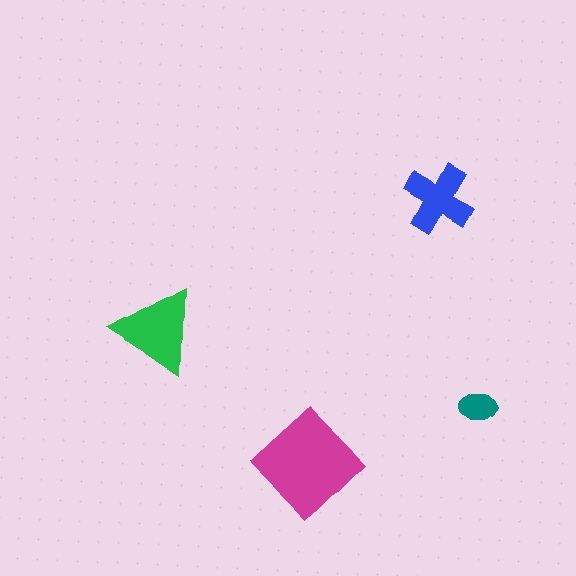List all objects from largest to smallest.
The magenta diamond, the green triangle, the blue cross, the teal ellipse.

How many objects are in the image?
There are 4 objects in the image.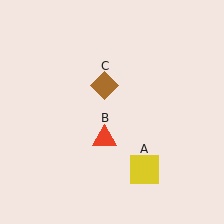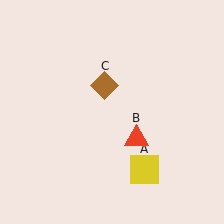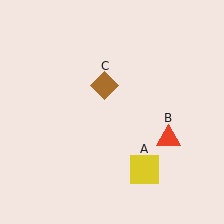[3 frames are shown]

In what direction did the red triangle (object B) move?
The red triangle (object B) moved right.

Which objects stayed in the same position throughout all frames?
Yellow square (object A) and brown diamond (object C) remained stationary.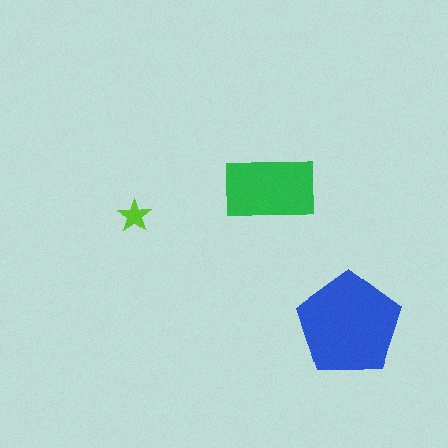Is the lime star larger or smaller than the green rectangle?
Smaller.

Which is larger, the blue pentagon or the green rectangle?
The blue pentagon.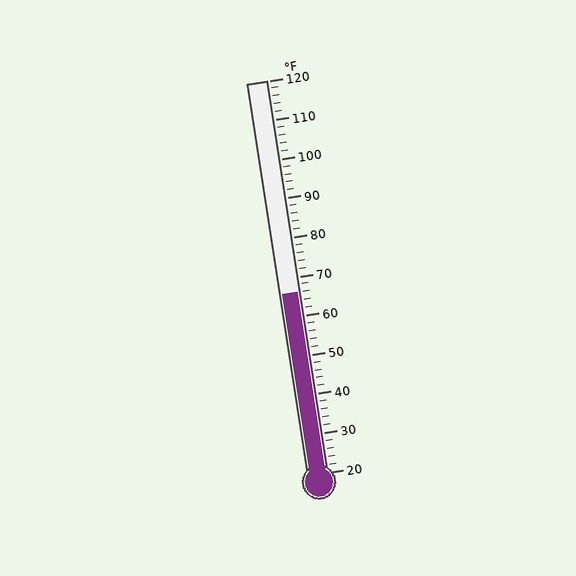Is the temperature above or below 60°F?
The temperature is above 60°F.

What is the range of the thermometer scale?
The thermometer scale ranges from 20°F to 120°F.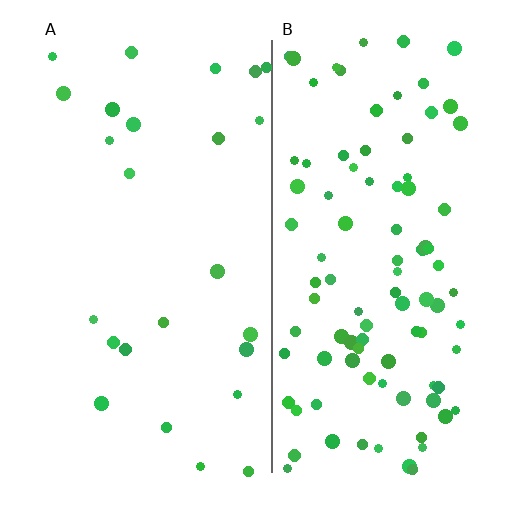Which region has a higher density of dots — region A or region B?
B (the right).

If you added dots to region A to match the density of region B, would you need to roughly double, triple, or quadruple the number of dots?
Approximately quadruple.